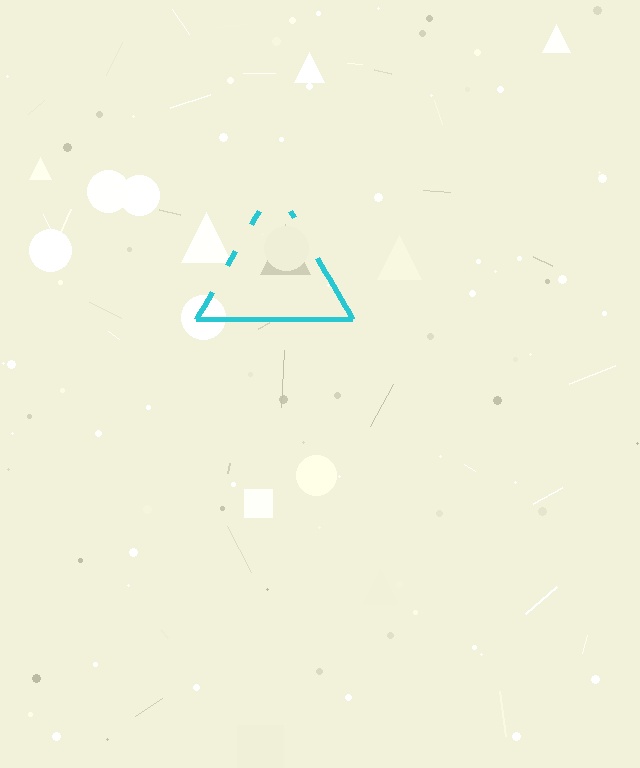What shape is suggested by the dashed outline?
The dashed outline suggests a triangle.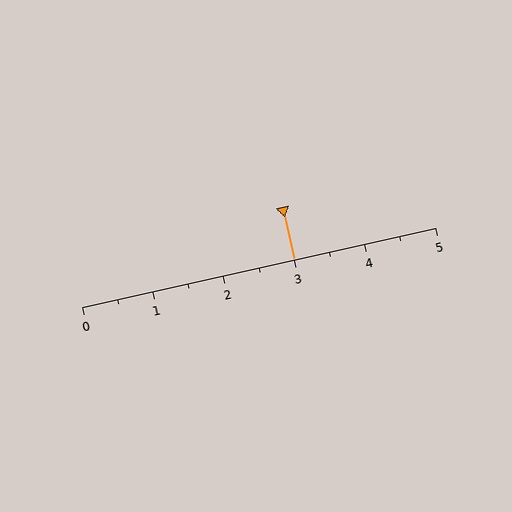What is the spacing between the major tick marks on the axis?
The major ticks are spaced 1 apart.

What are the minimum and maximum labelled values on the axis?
The axis runs from 0 to 5.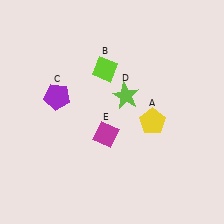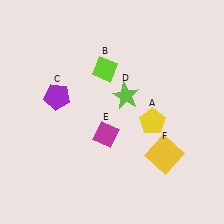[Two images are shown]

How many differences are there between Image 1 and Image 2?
There is 1 difference between the two images.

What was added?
A yellow square (F) was added in Image 2.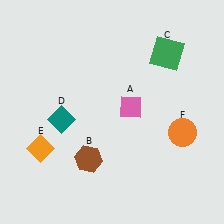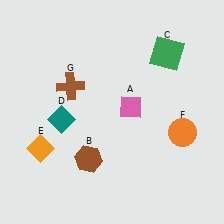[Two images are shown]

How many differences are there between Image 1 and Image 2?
There is 1 difference between the two images.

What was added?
A brown cross (G) was added in Image 2.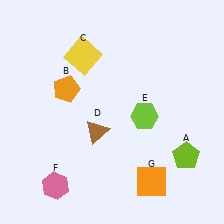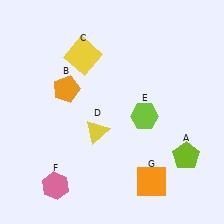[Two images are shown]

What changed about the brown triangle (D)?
In Image 1, D is brown. In Image 2, it changed to yellow.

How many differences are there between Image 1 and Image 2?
There is 1 difference between the two images.